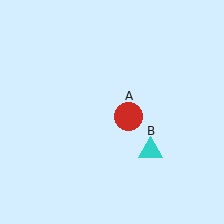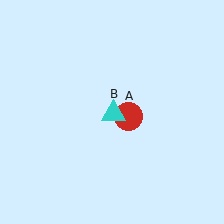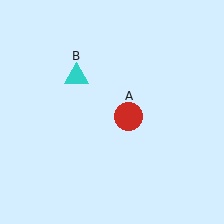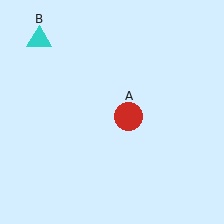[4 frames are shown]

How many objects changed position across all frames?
1 object changed position: cyan triangle (object B).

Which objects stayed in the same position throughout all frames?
Red circle (object A) remained stationary.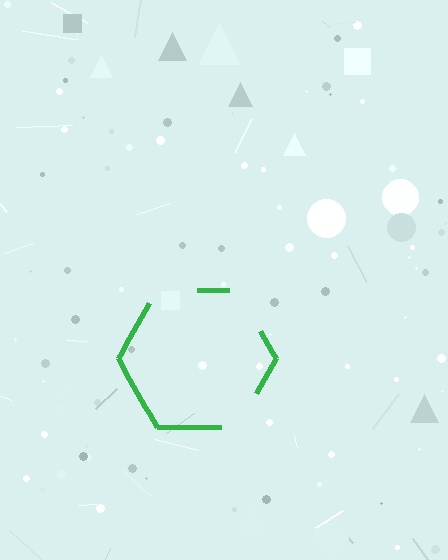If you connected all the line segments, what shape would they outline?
They would outline a hexagon.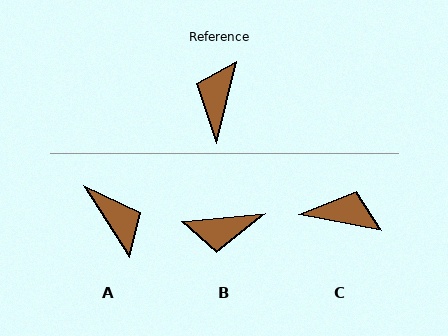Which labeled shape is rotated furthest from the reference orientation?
A, about 133 degrees away.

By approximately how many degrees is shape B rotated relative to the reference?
Approximately 110 degrees counter-clockwise.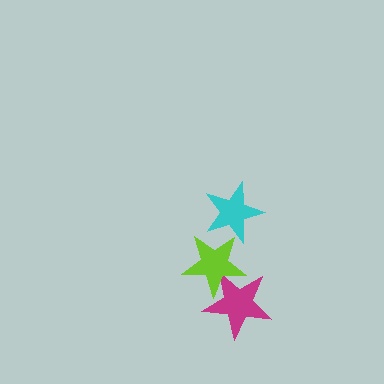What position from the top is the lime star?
The lime star is 2nd from the top.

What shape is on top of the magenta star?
The lime star is on top of the magenta star.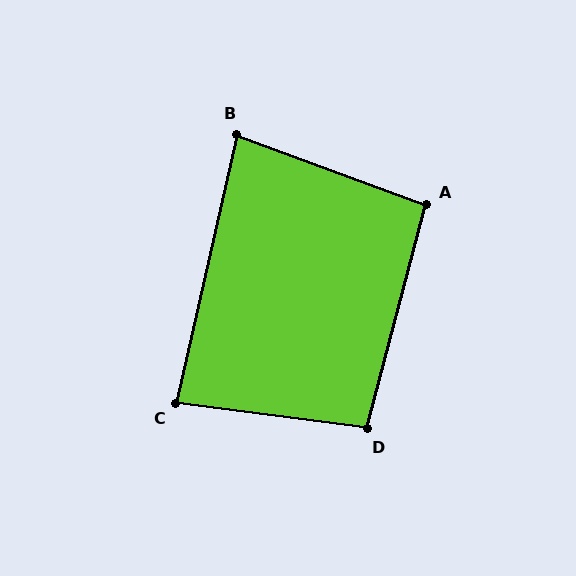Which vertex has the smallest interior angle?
B, at approximately 83 degrees.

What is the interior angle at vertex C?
Approximately 85 degrees (acute).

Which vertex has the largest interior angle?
D, at approximately 97 degrees.